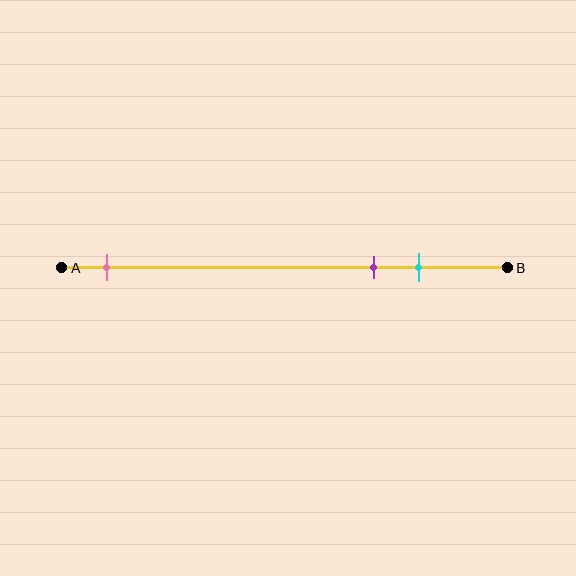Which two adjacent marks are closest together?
The purple and cyan marks are the closest adjacent pair.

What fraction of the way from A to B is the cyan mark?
The cyan mark is approximately 80% (0.8) of the way from A to B.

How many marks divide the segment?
There are 3 marks dividing the segment.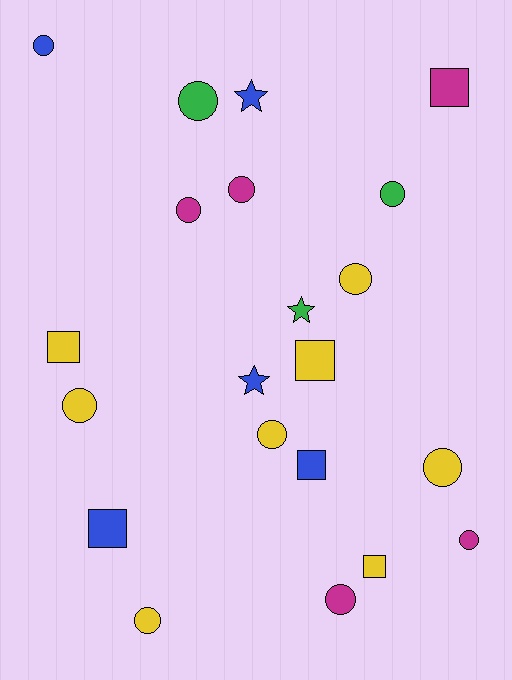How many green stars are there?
There is 1 green star.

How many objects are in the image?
There are 21 objects.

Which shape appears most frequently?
Circle, with 12 objects.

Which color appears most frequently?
Yellow, with 8 objects.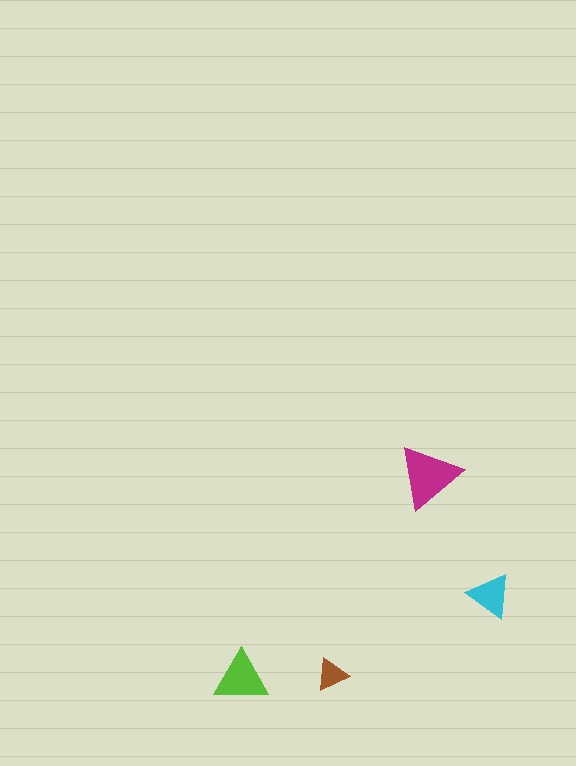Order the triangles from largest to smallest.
the magenta one, the lime one, the cyan one, the brown one.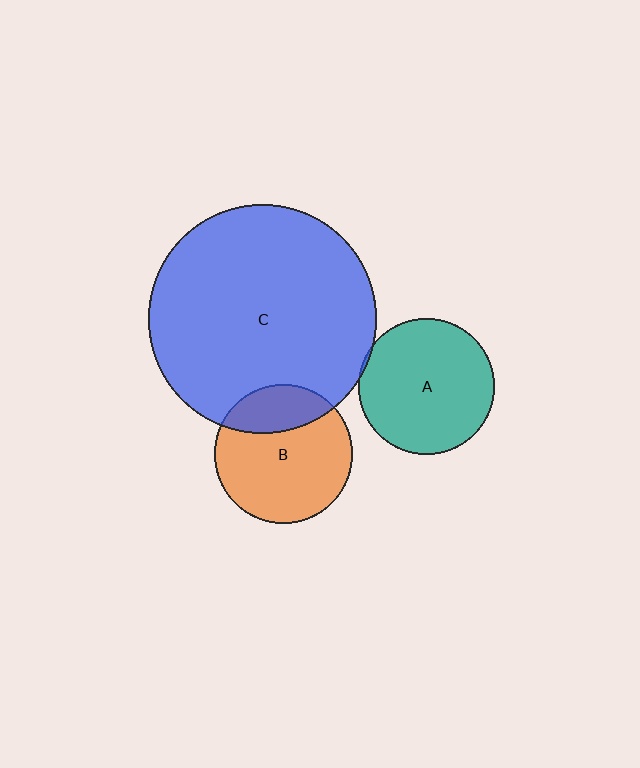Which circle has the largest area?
Circle C (blue).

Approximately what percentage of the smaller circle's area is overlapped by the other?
Approximately 25%.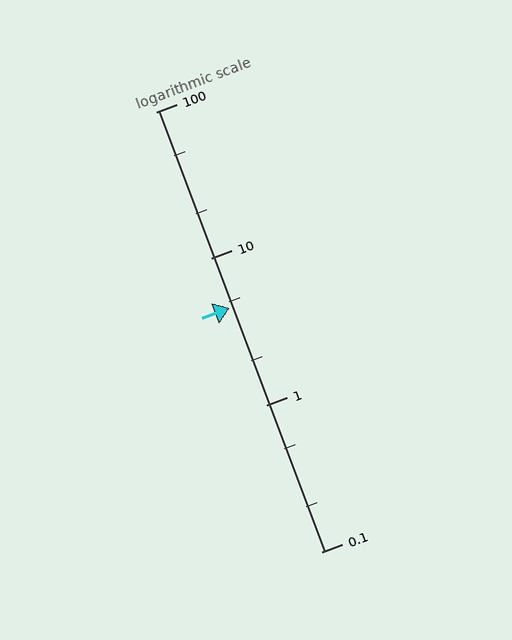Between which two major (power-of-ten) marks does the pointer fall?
The pointer is between 1 and 10.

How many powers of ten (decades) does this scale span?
The scale spans 3 decades, from 0.1 to 100.